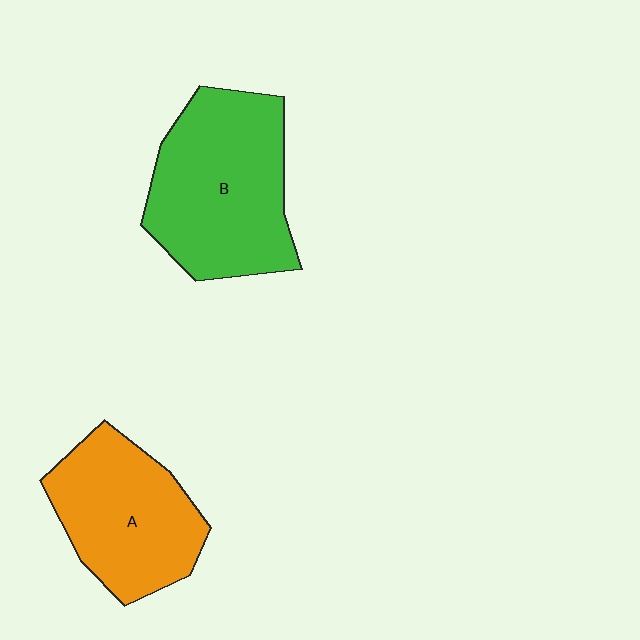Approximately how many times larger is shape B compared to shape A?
Approximately 1.3 times.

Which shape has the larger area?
Shape B (green).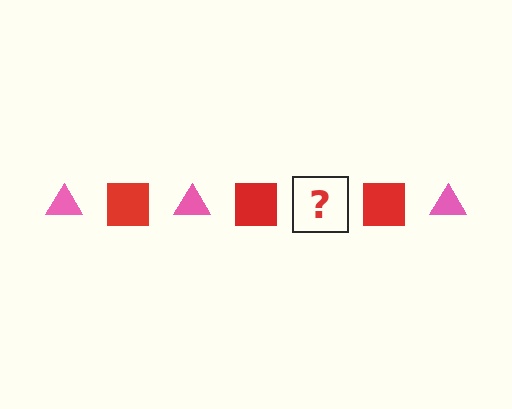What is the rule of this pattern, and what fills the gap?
The rule is that the pattern alternates between pink triangle and red square. The gap should be filled with a pink triangle.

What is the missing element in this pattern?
The missing element is a pink triangle.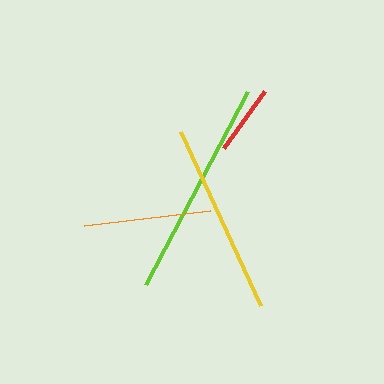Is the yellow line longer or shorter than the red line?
The yellow line is longer than the red line.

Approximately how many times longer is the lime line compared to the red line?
The lime line is approximately 3.1 times the length of the red line.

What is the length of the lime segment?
The lime segment is approximately 219 pixels long.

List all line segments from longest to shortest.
From longest to shortest: lime, yellow, orange, red.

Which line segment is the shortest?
The red line is the shortest at approximately 70 pixels.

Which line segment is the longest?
The lime line is the longest at approximately 219 pixels.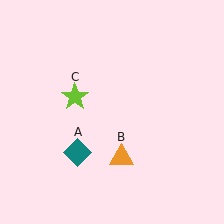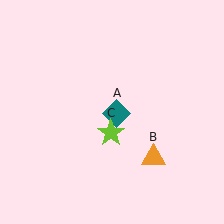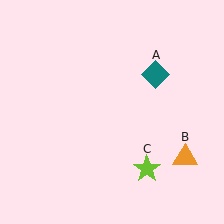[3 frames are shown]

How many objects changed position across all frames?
3 objects changed position: teal diamond (object A), orange triangle (object B), lime star (object C).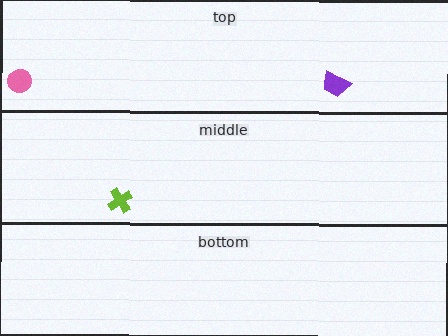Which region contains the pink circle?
The top region.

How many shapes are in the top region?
2.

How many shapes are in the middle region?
1.